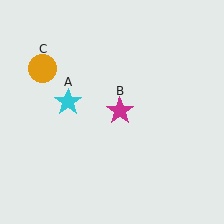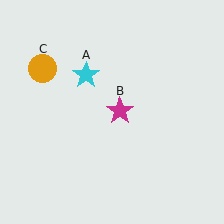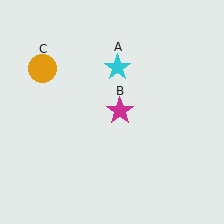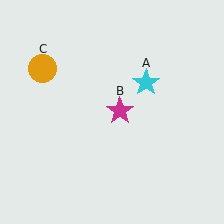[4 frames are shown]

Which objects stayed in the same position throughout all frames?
Magenta star (object B) and orange circle (object C) remained stationary.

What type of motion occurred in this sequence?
The cyan star (object A) rotated clockwise around the center of the scene.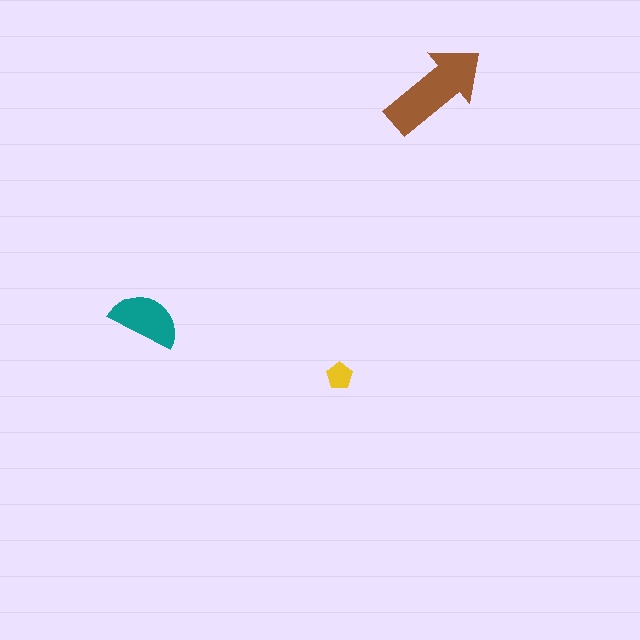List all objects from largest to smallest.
The brown arrow, the teal semicircle, the yellow pentagon.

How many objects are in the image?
There are 3 objects in the image.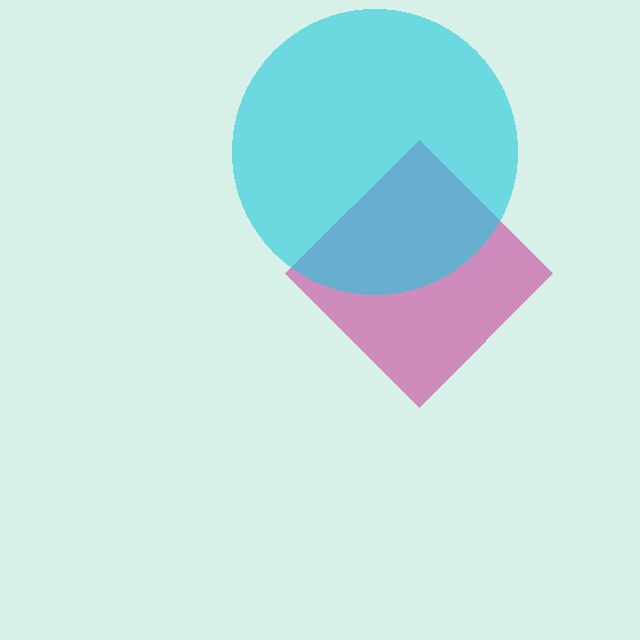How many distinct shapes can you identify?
There are 2 distinct shapes: a magenta diamond, a cyan circle.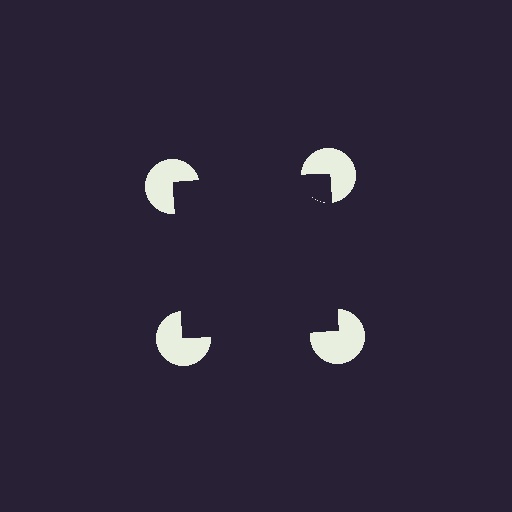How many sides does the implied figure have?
4 sides.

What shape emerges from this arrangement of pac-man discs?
An illusory square — its edges are inferred from the aligned wedge cuts in the pac-man discs, not physically drawn.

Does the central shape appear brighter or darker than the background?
It typically appears slightly darker than the background, even though no actual brightness change is drawn.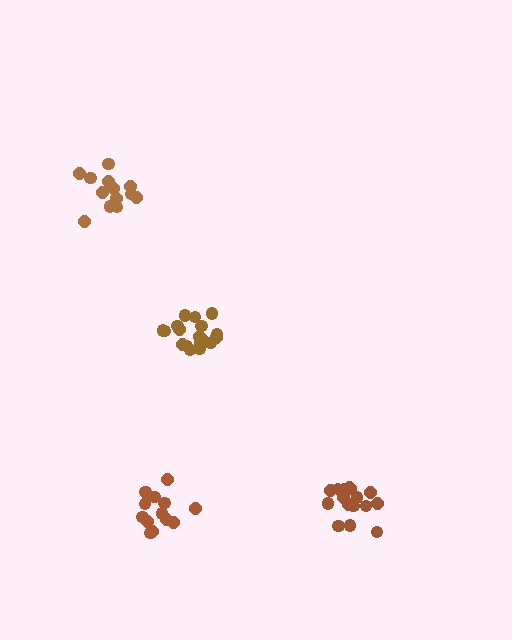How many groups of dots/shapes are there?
There are 4 groups.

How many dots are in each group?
Group 1: 14 dots, Group 2: 13 dots, Group 3: 19 dots, Group 4: 16 dots (62 total).